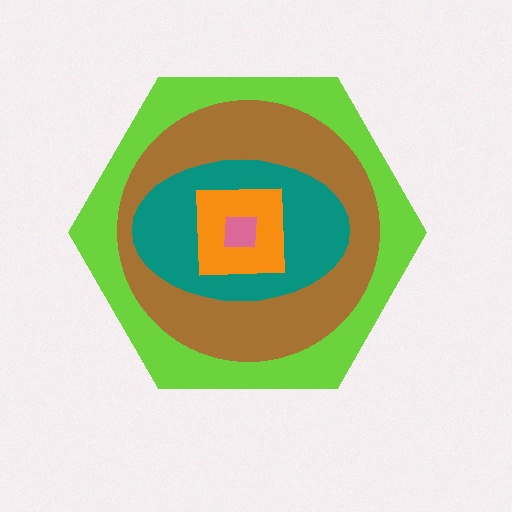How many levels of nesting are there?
5.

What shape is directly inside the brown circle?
The teal ellipse.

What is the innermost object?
The pink square.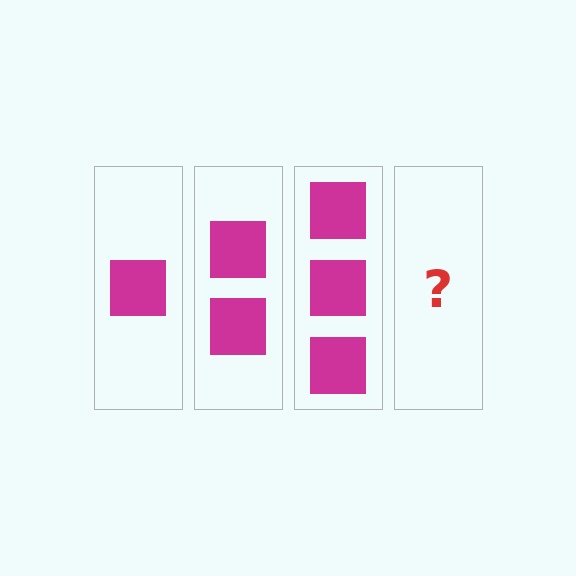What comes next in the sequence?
The next element should be 4 squares.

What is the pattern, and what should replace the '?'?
The pattern is that each step adds one more square. The '?' should be 4 squares.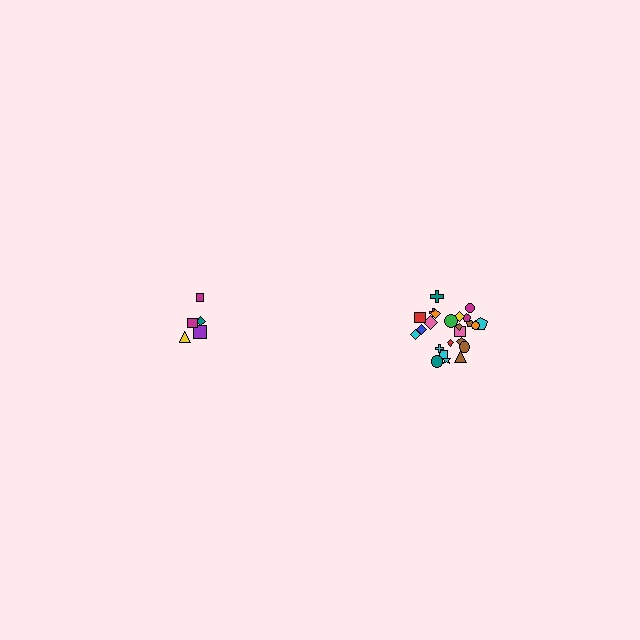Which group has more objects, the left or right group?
The right group.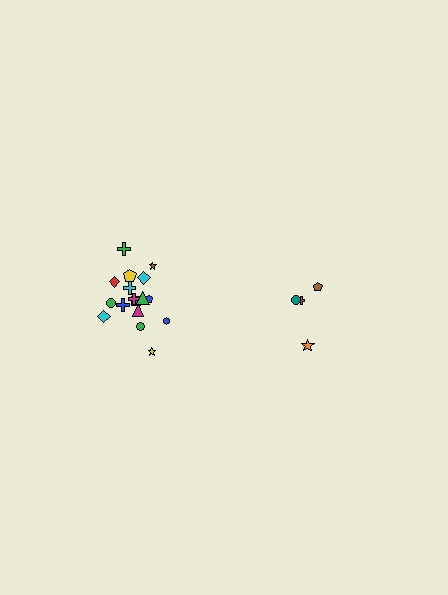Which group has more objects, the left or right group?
The left group.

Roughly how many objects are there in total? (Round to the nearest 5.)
Roughly 20 objects in total.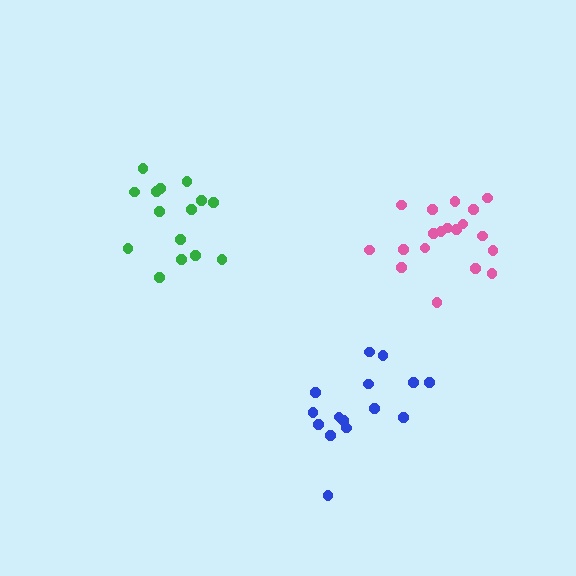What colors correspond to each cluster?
The clusters are colored: pink, blue, green.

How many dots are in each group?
Group 1: 19 dots, Group 2: 15 dots, Group 3: 15 dots (49 total).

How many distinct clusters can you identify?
There are 3 distinct clusters.